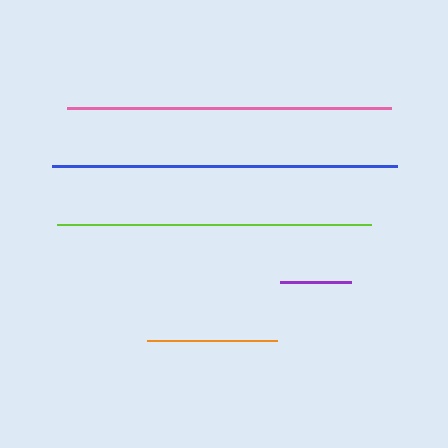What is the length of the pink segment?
The pink segment is approximately 324 pixels long.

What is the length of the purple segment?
The purple segment is approximately 72 pixels long.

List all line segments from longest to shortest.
From longest to shortest: blue, pink, lime, orange, purple.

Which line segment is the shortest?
The purple line is the shortest at approximately 72 pixels.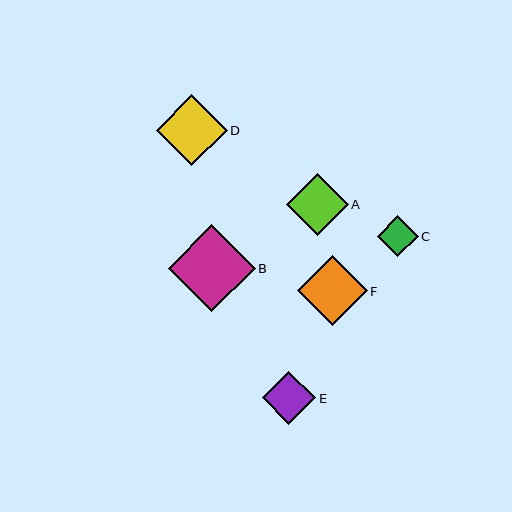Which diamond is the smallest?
Diamond C is the smallest with a size of approximately 41 pixels.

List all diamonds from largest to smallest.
From largest to smallest: B, D, F, A, E, C.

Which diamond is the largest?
Diamond B is the largest with a size of approximately 87 pixels.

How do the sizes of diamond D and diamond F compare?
Diamond D and diamond F are approximately the same size.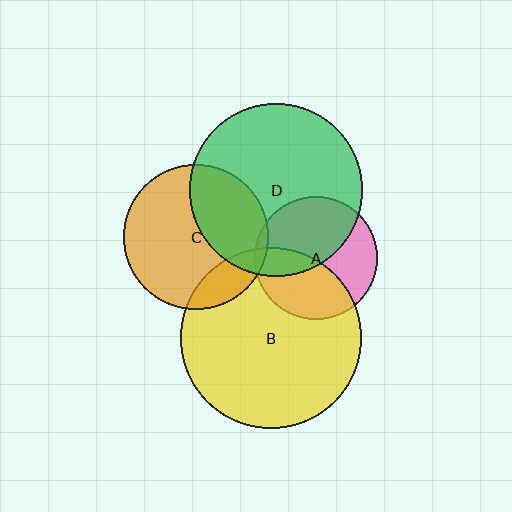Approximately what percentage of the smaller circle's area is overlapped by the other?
Approximately 15%.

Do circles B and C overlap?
Yes.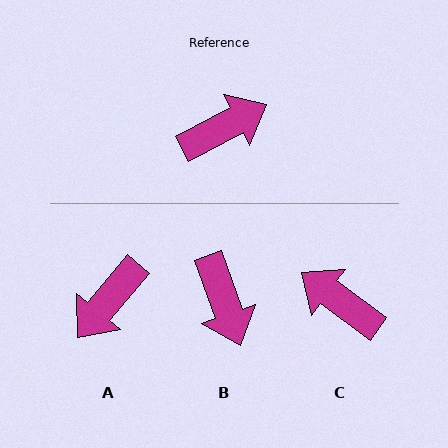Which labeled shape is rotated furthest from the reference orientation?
A, about 157 degrees away.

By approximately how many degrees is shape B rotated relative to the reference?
Approximately 98 degrees clockwise.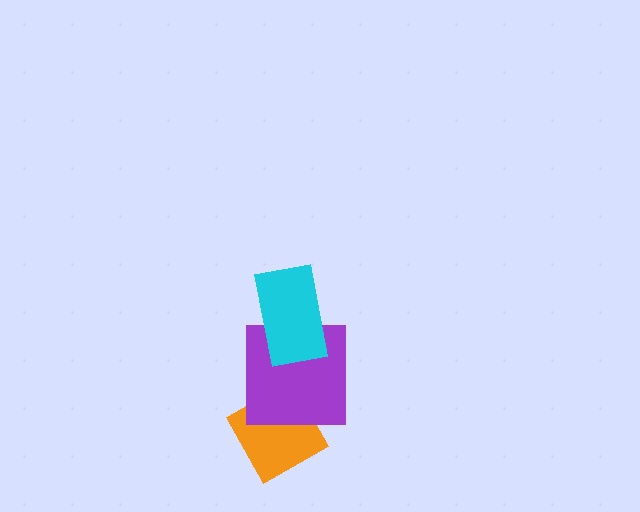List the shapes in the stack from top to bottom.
From top to bottom: the cyan rectangle, the purple square, the orange diamond.